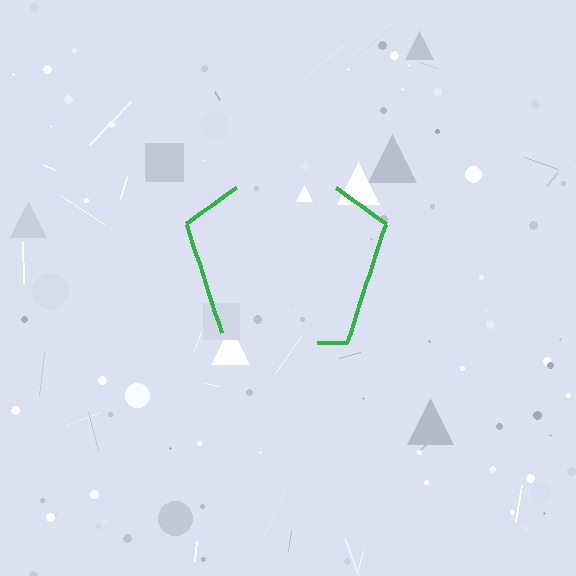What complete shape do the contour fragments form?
The contour fragments form a pentagon.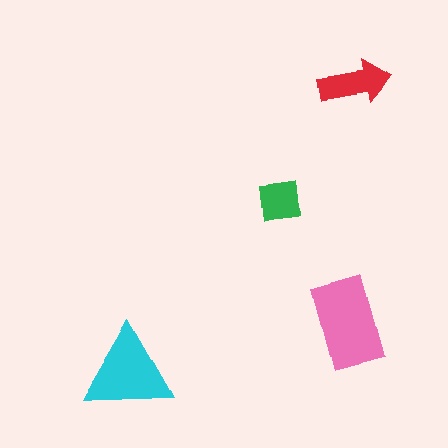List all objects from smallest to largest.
The green square, the red arrow, the cyan triangle, the pink rectangle.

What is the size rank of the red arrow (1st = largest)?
3rd.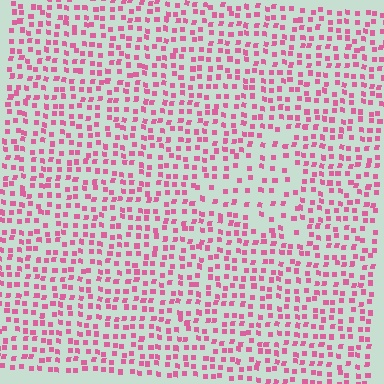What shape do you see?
I see a triangle.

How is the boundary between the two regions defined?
The boundary is defined by a change in element density (approximately 1.8x ratio). All elements are the same color, size, and shape.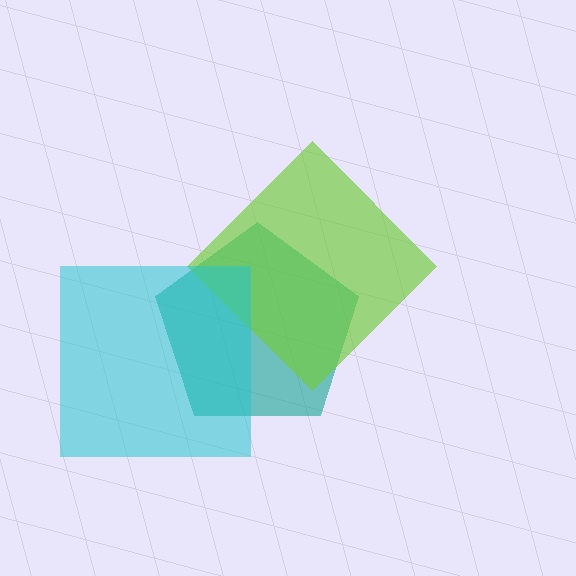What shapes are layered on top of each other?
The layered shapes are: a teal pentagon, a lime diamond, a cyan square.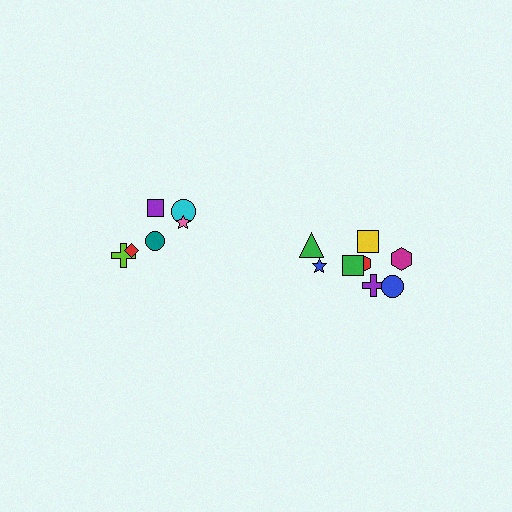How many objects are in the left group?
There are 6 objects.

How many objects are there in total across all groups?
There are 14 objects.